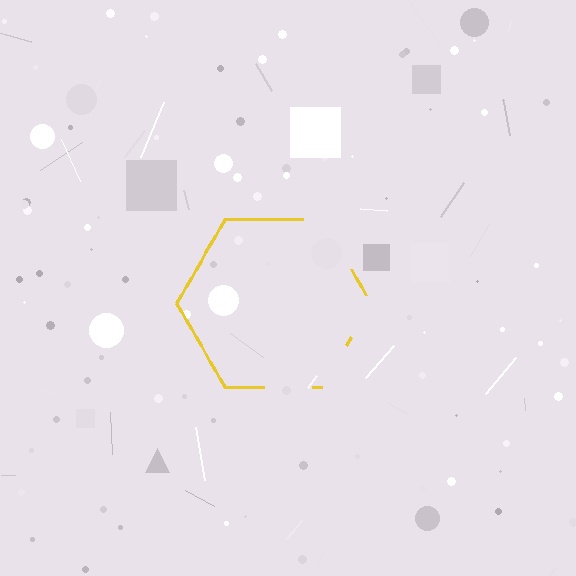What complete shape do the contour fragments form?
The contour fragments form a hexagon.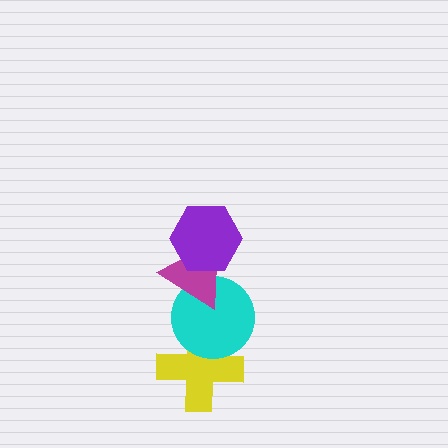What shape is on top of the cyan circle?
The magenta triangle is on top of the cyan circle.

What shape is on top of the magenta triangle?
The purple hexagon is on top of the magenta triangle.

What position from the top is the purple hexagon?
The purple hexagon is 1st from the top.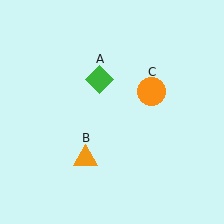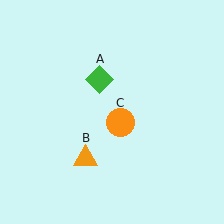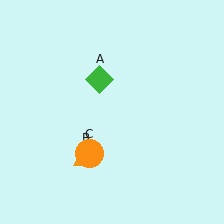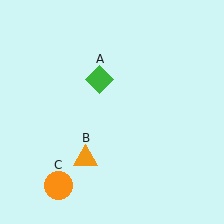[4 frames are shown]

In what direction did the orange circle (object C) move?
The orange circle (object C) moved down and to the left.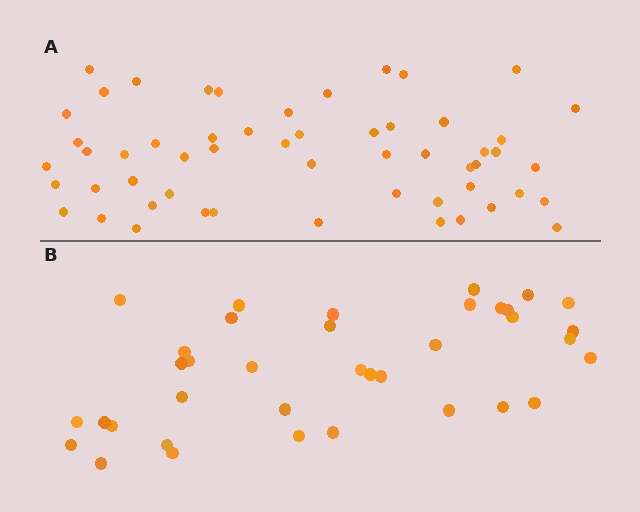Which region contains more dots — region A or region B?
Region A (the top region) has more dots.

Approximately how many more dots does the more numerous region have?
Region A has approximately 20 more dots than region B.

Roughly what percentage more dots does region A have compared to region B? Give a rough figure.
About 50% more.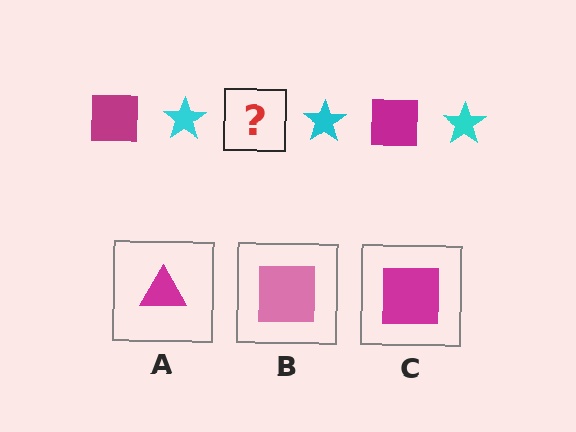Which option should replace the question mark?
Option C.